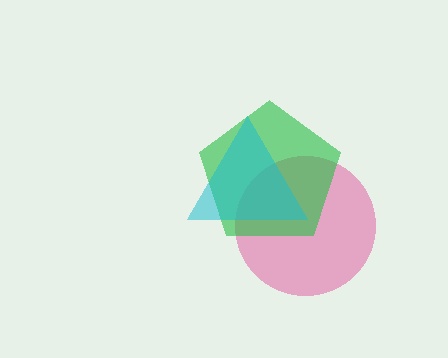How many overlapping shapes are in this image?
There are 3 overlapping shapes in the image.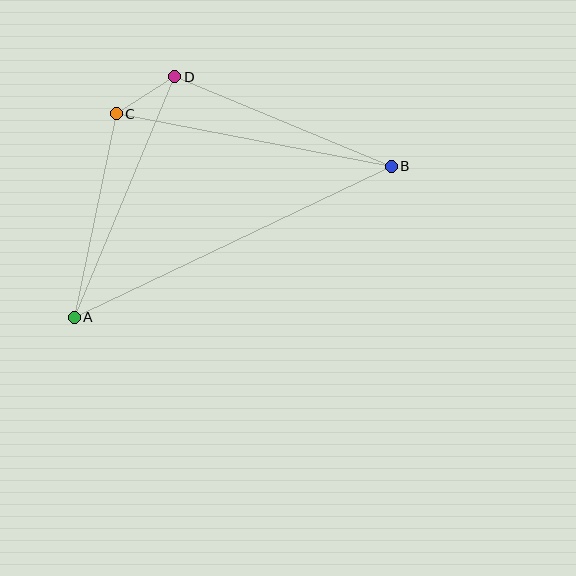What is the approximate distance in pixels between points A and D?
The distance between A and D is approximately 261 pixels.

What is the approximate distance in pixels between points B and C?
The distance between B and C is approximately 280 pixels.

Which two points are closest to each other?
Points C and D are closest to each other.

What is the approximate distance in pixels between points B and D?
The distance between B and D is approximately 234 pixels.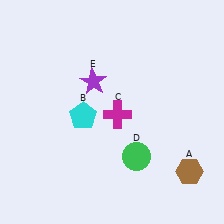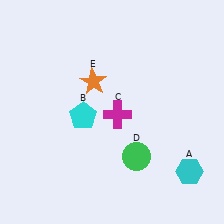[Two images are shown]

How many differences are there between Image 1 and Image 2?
There are 2 differences between the two images.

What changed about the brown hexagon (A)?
In Image 1, A is brown. In Image 2, it changed to cyan.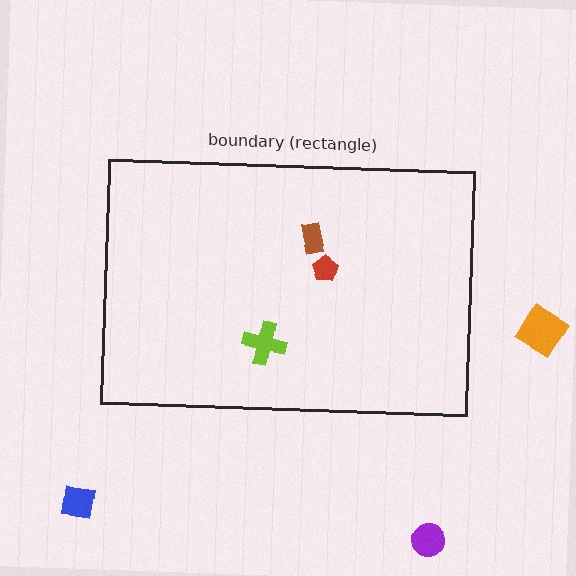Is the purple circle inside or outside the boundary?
Outside.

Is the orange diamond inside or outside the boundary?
Outside.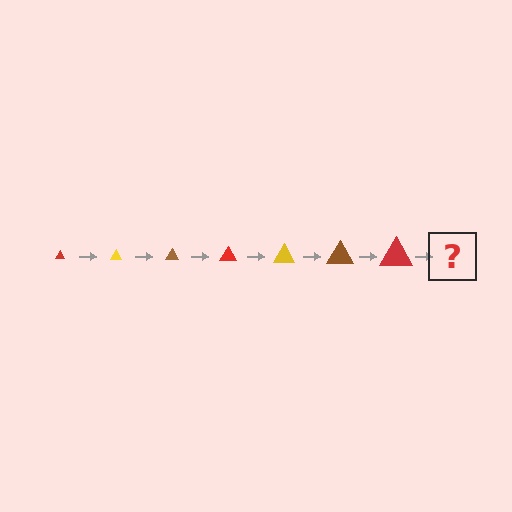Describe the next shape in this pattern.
It should be a yellow triangle, larger than the previous one.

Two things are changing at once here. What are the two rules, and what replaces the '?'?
The two rules are that the triangle grows larger each step and the color cycles through red, yellow, and brown. The '?' should be a yellow triangle, larger than the previous one.